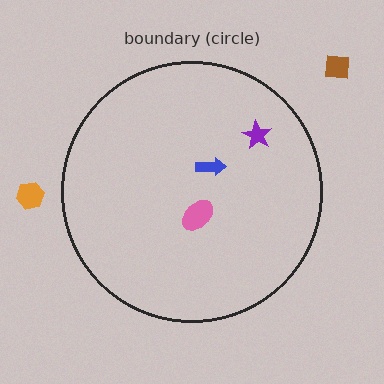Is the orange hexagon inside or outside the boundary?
Outside.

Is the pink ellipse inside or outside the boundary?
Inside.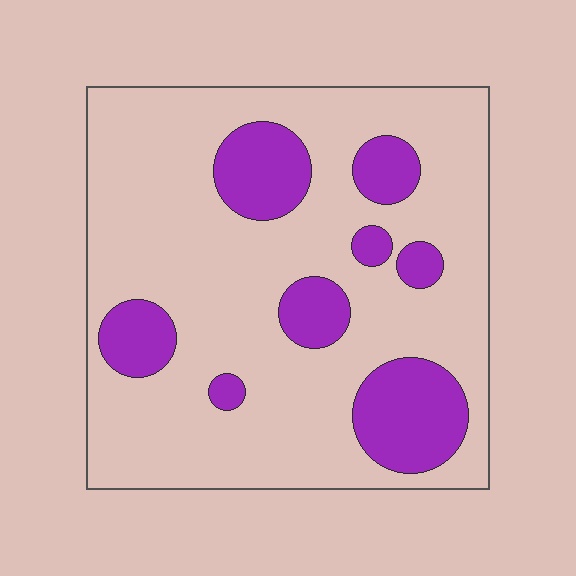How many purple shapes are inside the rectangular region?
8.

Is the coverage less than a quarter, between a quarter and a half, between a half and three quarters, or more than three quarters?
Less than a quarter.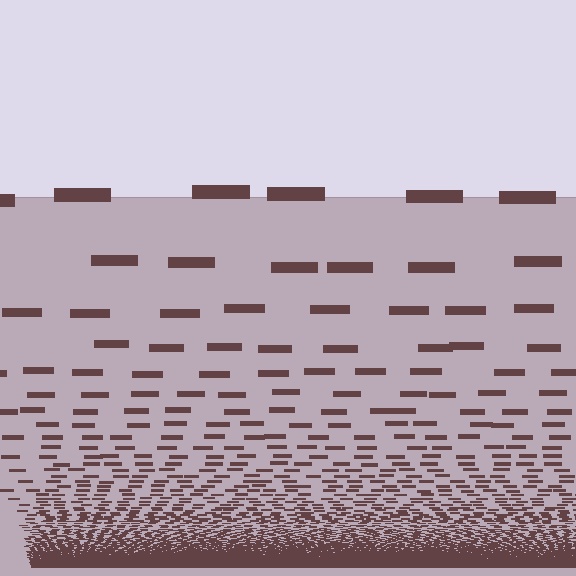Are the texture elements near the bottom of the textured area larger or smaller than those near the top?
Smaller. The gradient is inverted — elements near the bottom are smaller and denser.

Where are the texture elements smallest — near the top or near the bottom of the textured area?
Near the bottom.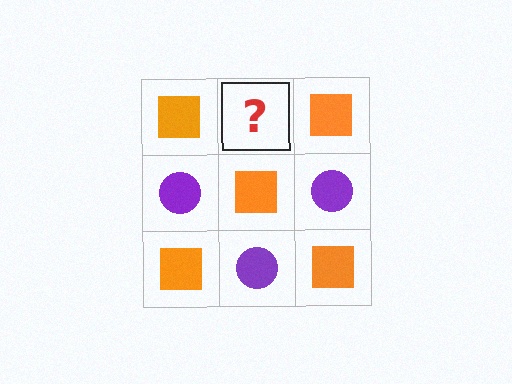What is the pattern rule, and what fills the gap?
The rule is that it alternates orange square and purple circle in a checkerboard pattern. The gap should be filled with a purple circle.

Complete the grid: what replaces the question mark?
The question mark should be replaced with a purple circle.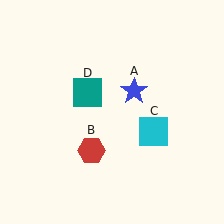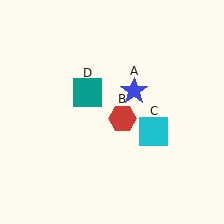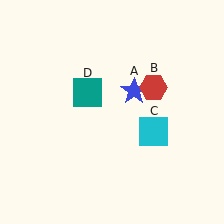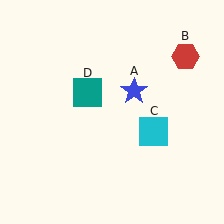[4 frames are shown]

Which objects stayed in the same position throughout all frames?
Blue star (object A) and cyan square (object C) and teal square (object D) remained stationary.